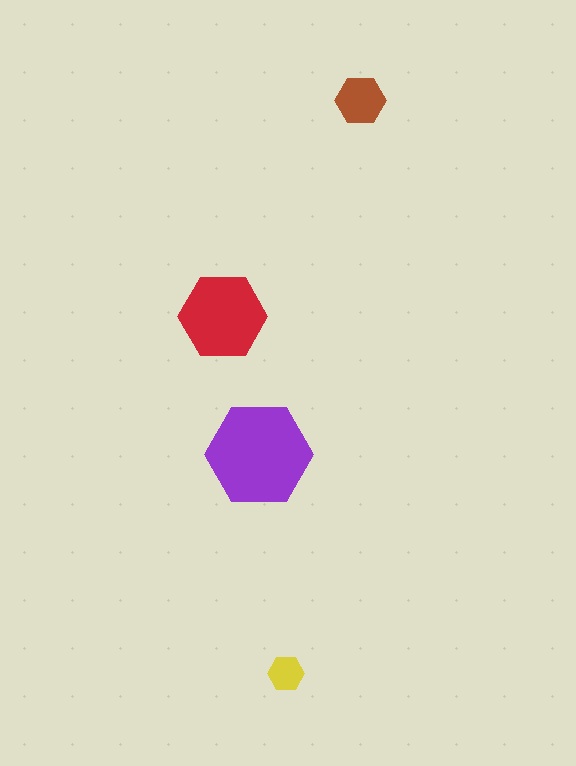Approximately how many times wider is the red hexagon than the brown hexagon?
About 2 times wider.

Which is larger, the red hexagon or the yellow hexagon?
The red one.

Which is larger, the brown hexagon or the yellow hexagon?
The brown one.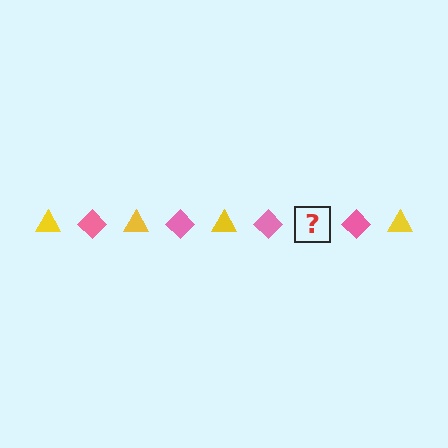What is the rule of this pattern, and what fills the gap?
The rule is that the pattern alternates between yellow triangle and pink diamond. The gap should be filled with a yellow triangle.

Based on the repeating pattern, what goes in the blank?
The blank should be a yellow triangle.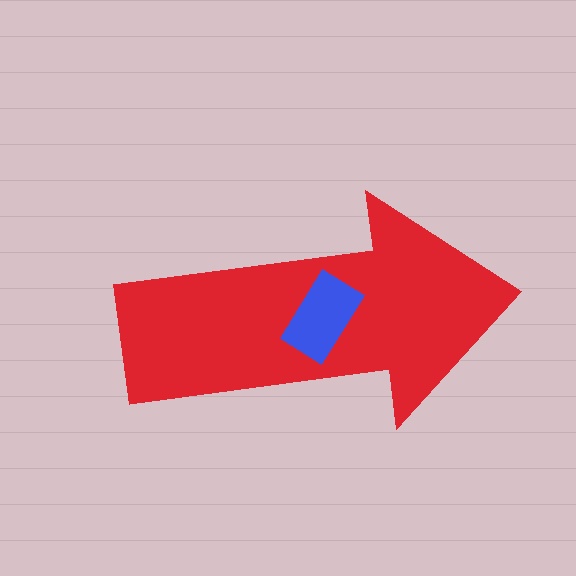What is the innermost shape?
The blue rectangle.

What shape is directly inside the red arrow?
The blue rectangle.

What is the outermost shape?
The red arrow.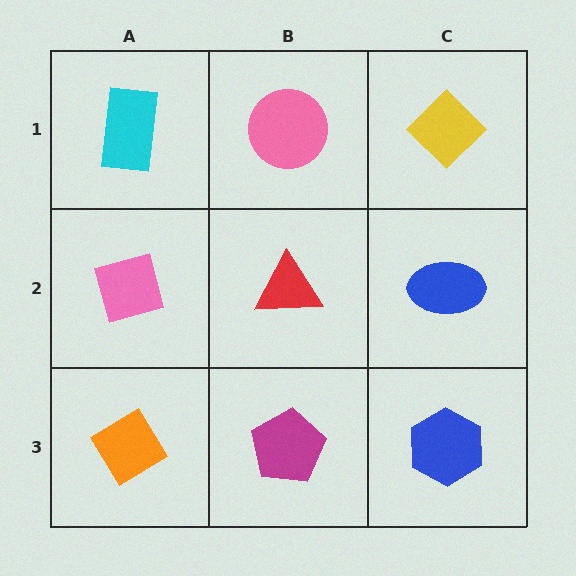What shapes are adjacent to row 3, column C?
A blue ellipse (row 2, column C), a magenta pentagon (row 3, column B).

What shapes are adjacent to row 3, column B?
A red triangle (row 2, column B), an orange diamond (row 3, column A), a blue hexagon (row 3, column C).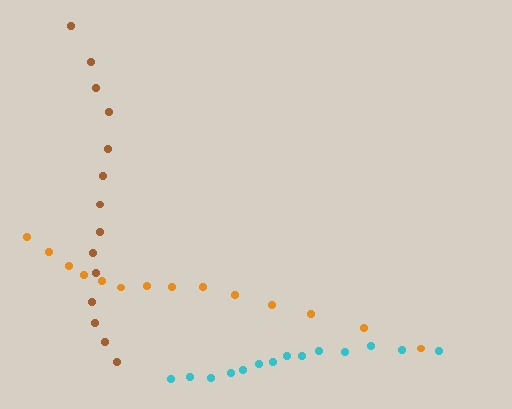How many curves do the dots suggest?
There are 3 distinct paths.